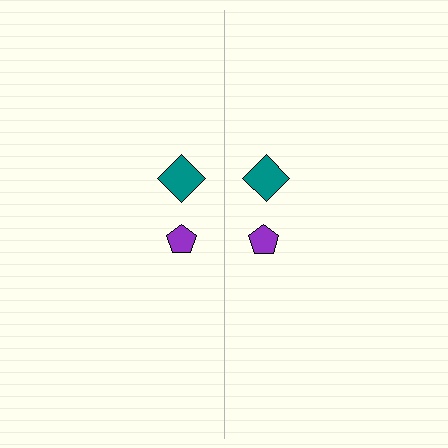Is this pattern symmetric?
Yes, this pattern has bilateral (reflection) symmetry.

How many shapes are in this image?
There are 4 shapes in this image.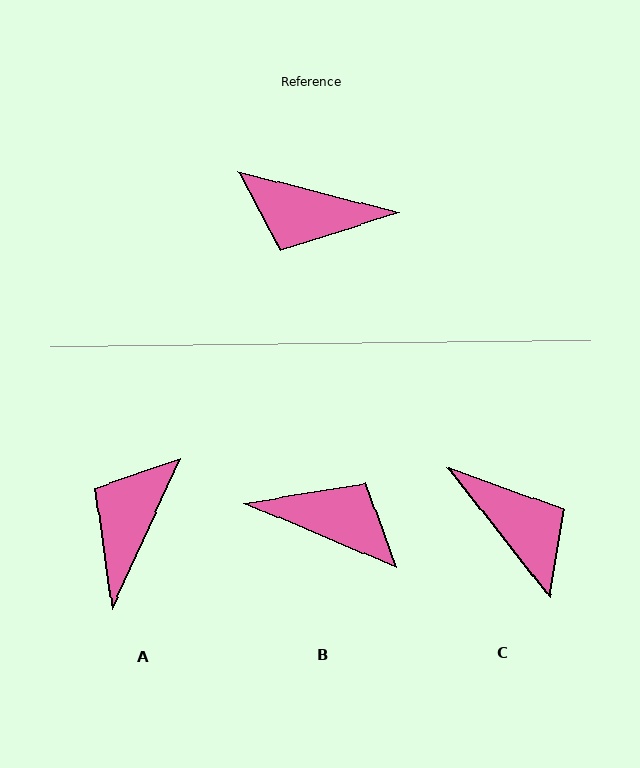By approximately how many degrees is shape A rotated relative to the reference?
Approximately 100 degrees clockwise.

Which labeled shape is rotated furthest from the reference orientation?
B, about 171 degrees away.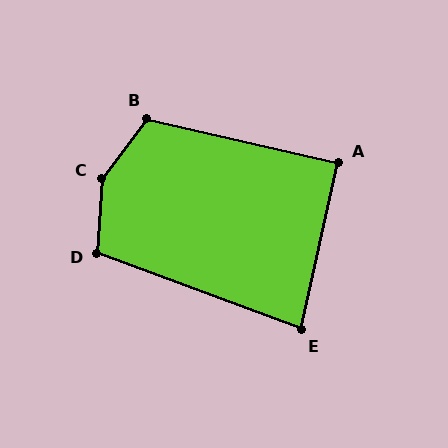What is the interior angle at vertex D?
Approximately 107 degrees (obtuse).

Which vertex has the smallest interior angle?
E, at approximately 82 degrees.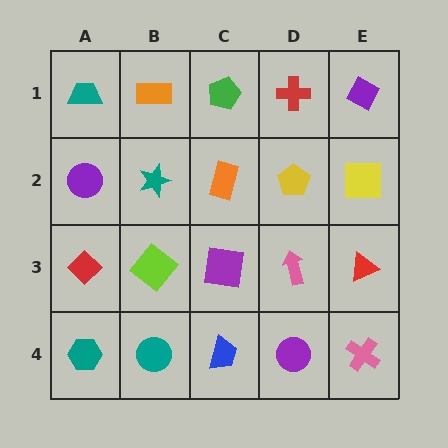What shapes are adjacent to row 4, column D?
A pink arrow (row 3, column D), a blue trapezoid (row 4, column C), a pink cross (row 4, column E).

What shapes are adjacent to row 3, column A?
A purple circle (row 2, column A), a teal hexagon (row 4, column A), a lime diamond (row 3, column B).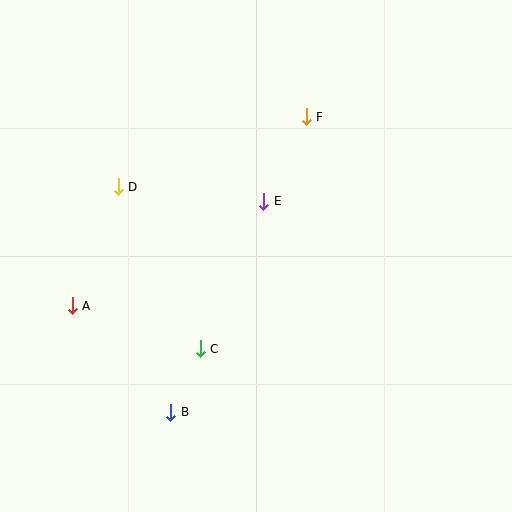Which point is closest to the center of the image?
Point E at (264, 201) is closest to the center.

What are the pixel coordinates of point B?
Point B is at (171, 412).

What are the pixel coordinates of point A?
Point A is at (72, 306).